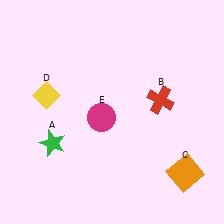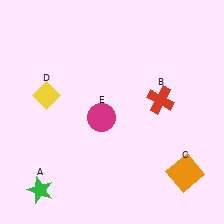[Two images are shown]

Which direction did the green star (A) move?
The green star (A) moved down.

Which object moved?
The green star (A) moved down.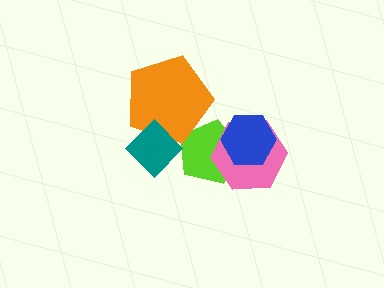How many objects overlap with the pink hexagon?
2 objects overlap with the pink hexagon.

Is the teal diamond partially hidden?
No, no other shape covers it.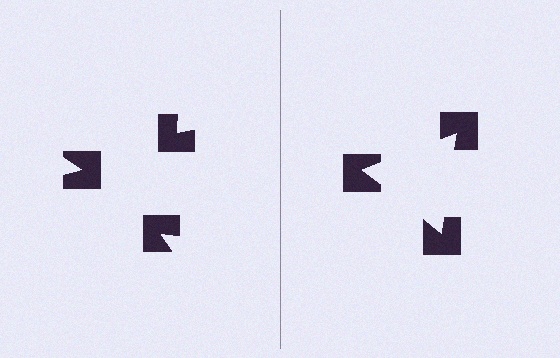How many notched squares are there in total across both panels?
6 — 3 on each side.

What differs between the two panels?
The notched squares are positioned identically on both sides; only the wedge orientations differ. On the right they align to a triangle; on the left they are misaligned.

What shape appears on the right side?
An illusory triangle.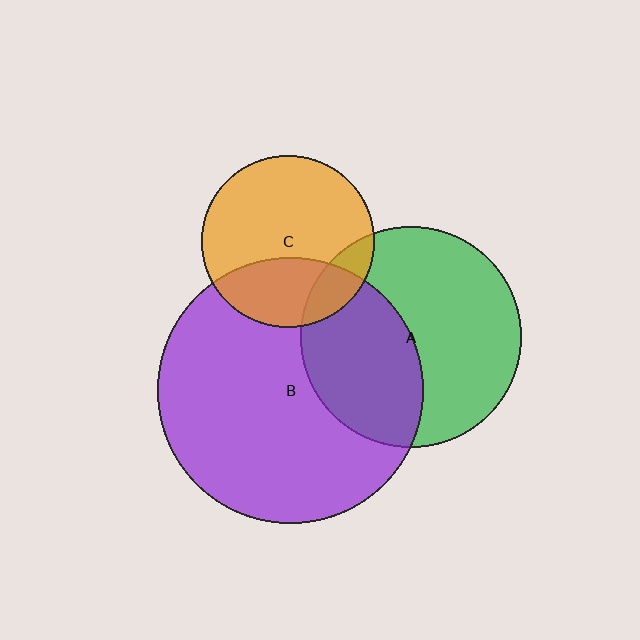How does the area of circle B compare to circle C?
Approximately 2.4 times.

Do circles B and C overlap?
Yes.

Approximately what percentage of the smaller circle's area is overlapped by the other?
Approximately 30%.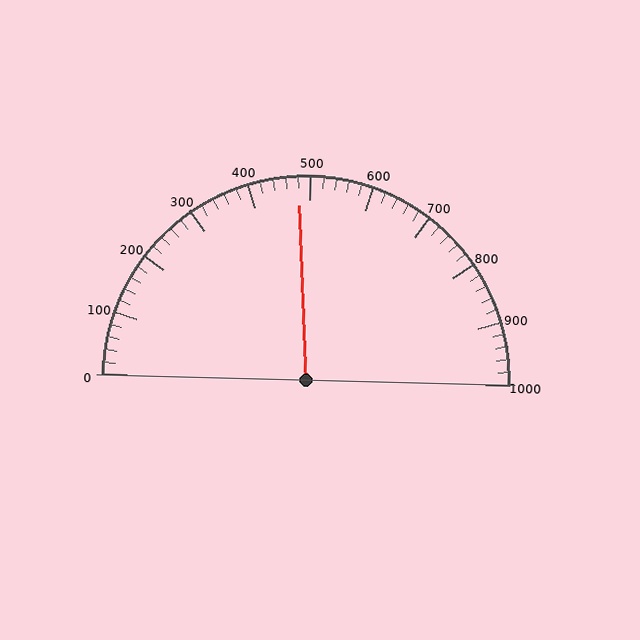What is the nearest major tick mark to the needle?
The nearest major tick mark is 500.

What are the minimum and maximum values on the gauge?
The gauge ranges from 0 to 1000.